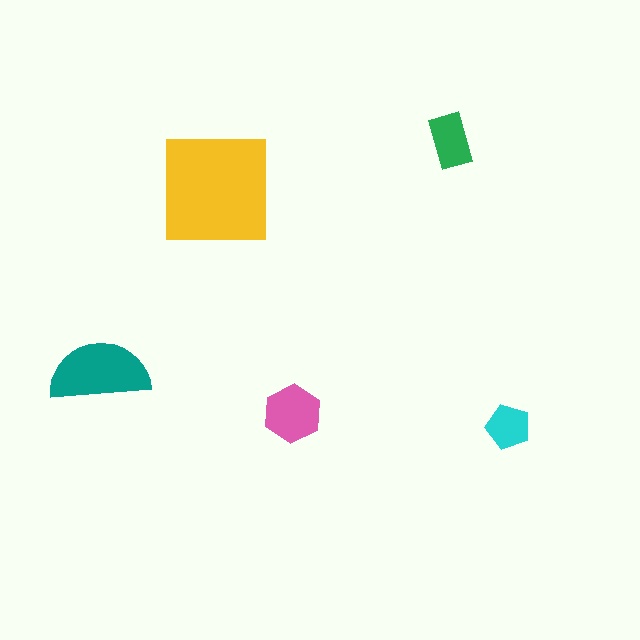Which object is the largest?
The yellow square.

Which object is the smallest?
The cyan pentagon.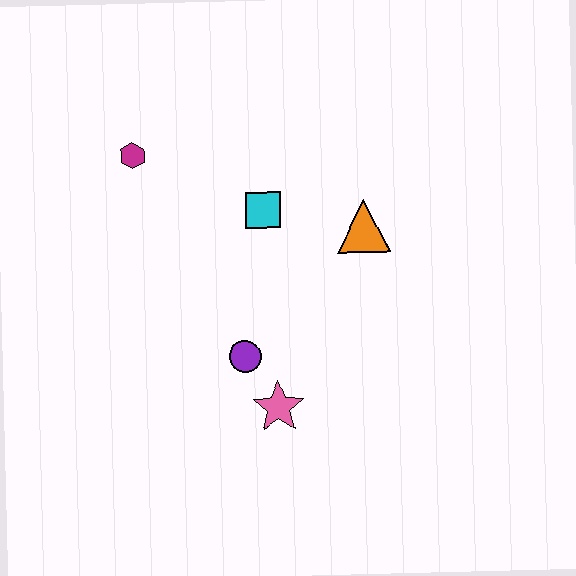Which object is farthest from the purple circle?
The magenta hexagon is farthest from the purple circle.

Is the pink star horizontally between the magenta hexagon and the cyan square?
No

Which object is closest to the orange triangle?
The cyan square is closest to the orange triangle.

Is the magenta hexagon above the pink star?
Yes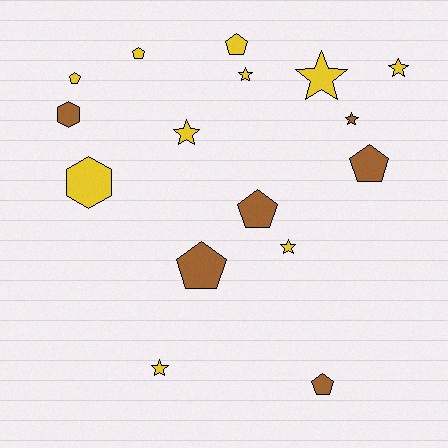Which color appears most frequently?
Yellow, with 10 objects.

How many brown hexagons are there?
There is 1 brown hexagon.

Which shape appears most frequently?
Star, with 7 objects.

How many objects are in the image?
There are 16 objects.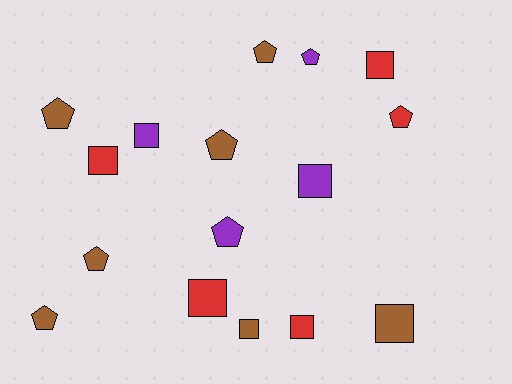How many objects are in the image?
There are 16 objects.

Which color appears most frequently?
Brown, with 7 objects.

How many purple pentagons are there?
There are 2 purple pentagons.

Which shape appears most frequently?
Square, with 8 objects.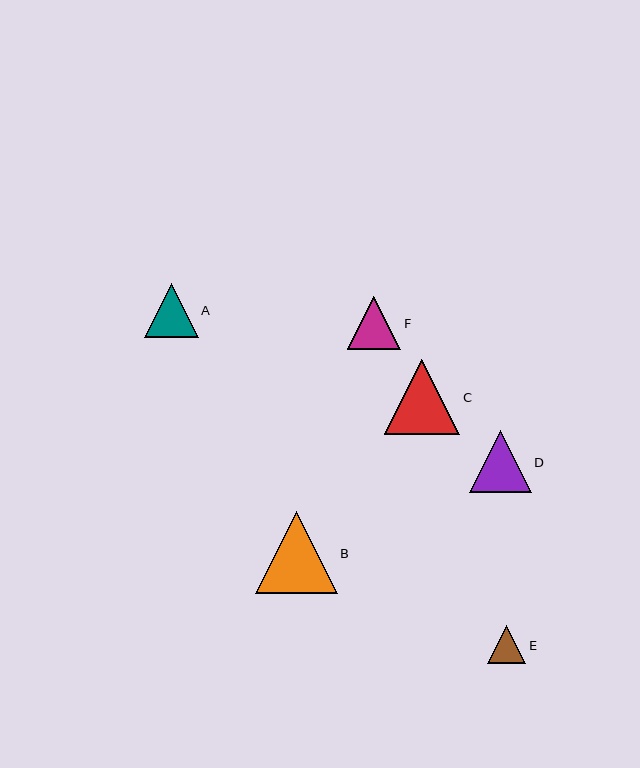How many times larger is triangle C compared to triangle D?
Triangle C is approximately 1.2 times the size of triangle D.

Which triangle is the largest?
Triangle B is the largest with a size of approximately 82 pixels.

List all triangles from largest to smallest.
From largest to smallest: B, C, D, A, F, E.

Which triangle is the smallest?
Triangle E is the smallest with a size of approximately 38 pixels.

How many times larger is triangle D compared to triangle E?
Triangle D is approximately 1.6 times the size of triangle E.